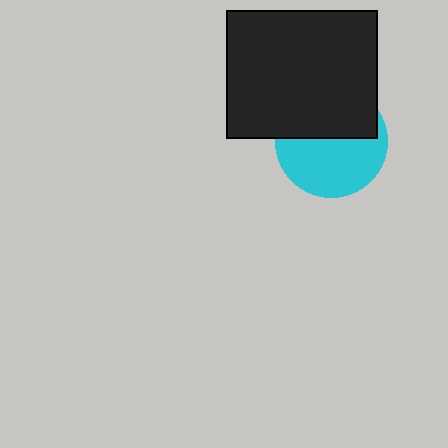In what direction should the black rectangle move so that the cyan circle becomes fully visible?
The black rectangle should move up. That is the shortest direction to clear the overlap and leave the cyan circle fully visible.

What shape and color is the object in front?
The object in front is a black rectangle.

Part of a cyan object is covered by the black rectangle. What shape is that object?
It is a circle.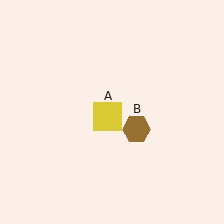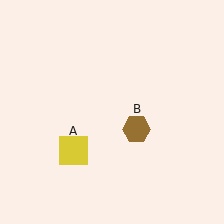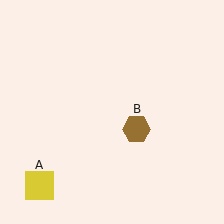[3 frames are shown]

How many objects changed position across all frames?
1 object changed position: yellow square (object A).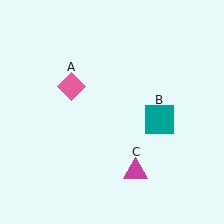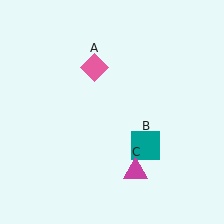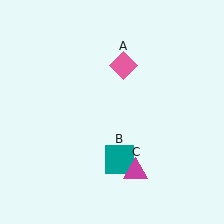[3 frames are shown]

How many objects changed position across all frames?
2 objects changed position: pink diamond (object A), teal square (object B).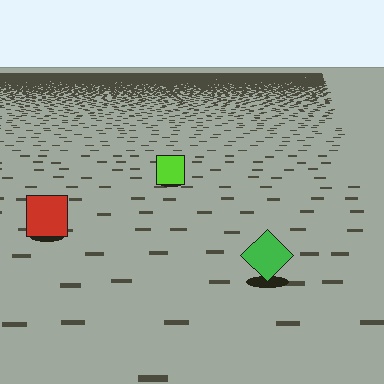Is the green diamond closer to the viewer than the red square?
Yes. The green diamond is closer — you can tell from the texture gradient: the ground texture is coarser near it.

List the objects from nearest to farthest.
From nearest to farthest: the green diamond, the red square, the lime square.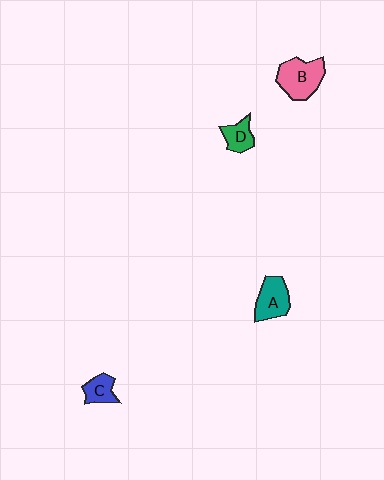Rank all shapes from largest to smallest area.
From largest to smallest: B (pink), A (teal), D (green), C (blue).